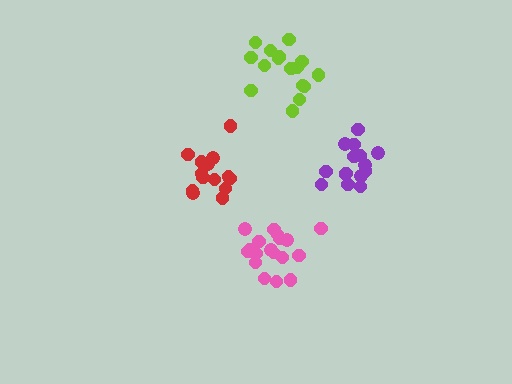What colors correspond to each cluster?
The clusters are colored: lime, red, pink, purple.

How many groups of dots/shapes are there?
There are 4 groups.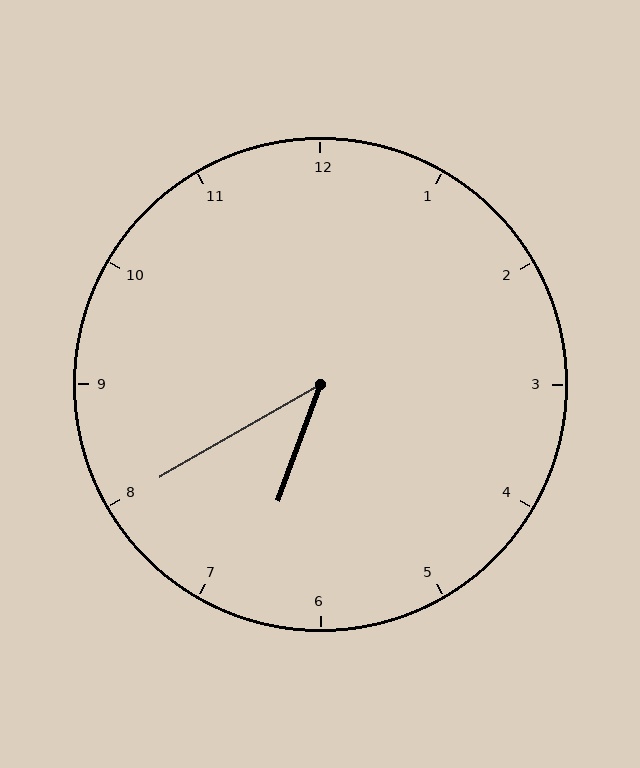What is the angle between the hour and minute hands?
Approximately 40 degrees.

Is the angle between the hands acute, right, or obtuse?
It is acute.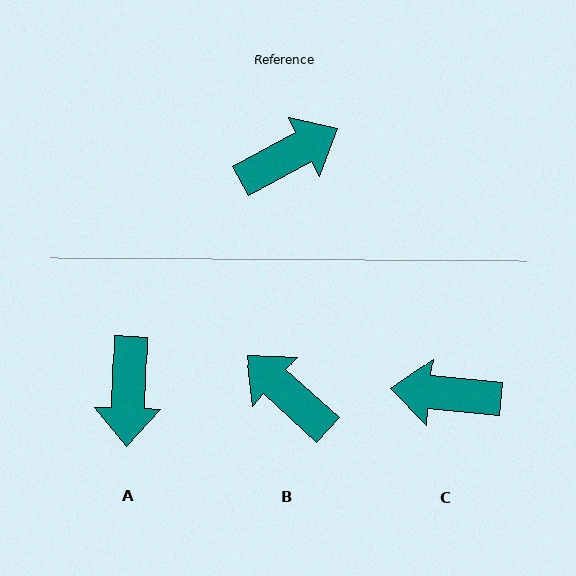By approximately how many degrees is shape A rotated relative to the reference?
Approximately 120 degrees clockwise.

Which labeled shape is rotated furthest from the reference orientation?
C, about 147 degrees away.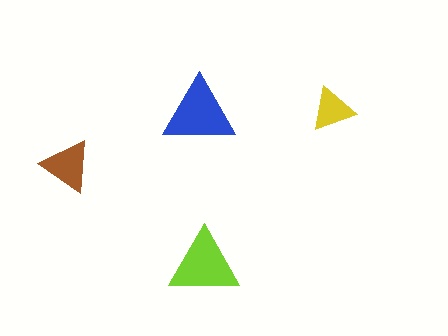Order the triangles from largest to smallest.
the blue one, the lime one, the brown one, the yellow one.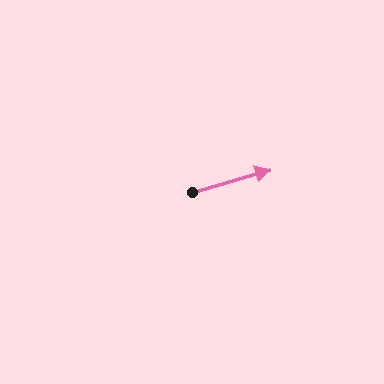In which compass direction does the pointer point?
East.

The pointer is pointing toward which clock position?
Roughly 2 o'clock.